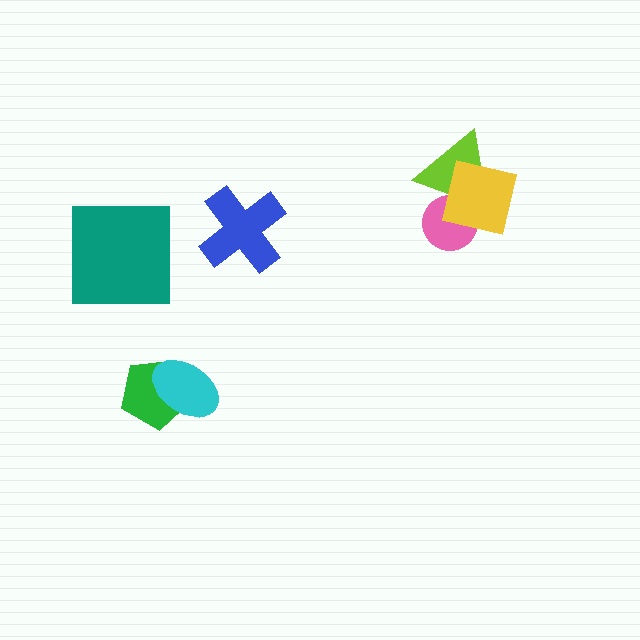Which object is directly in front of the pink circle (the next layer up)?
The lime triangle is directly in front of the pink circle.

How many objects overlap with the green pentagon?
1 object overlaps with the green pentagon.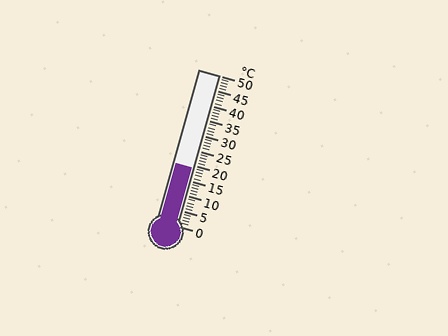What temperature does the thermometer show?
The thermometer shows approximately 19°C.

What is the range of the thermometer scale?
The thermometer scale ranges from 0°C to 50°C.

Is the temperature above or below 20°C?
The temperature is below 20°C.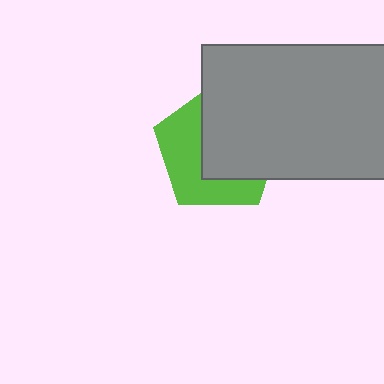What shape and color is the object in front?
The object in front is a gray rectangle.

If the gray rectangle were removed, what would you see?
You would see the complete lime pentagon.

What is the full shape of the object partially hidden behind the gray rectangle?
The partially hidden object is a lime pentagon.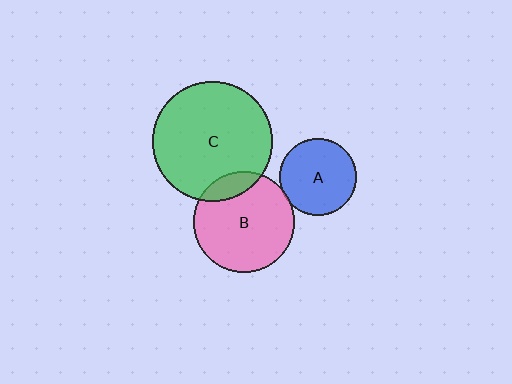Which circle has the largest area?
Circle C (green).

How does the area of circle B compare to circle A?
Approximately 1.7 times.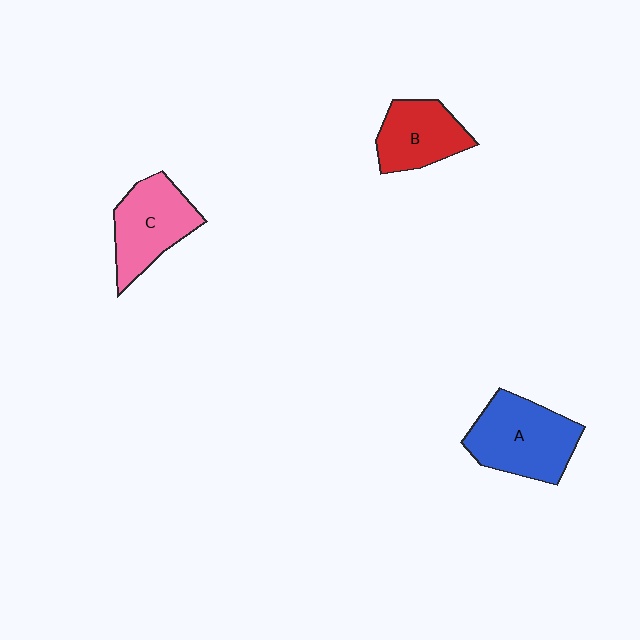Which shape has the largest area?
Shape A (blue).